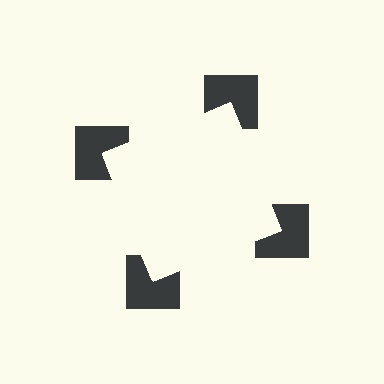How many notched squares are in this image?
There are 4 — one at each vertex of the illusory square.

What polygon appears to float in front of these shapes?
An illusory square — its edges are inferred from the aligned wedge cuts in the notched squares, not physically drawn.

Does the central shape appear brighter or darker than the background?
It typically appears slightly brighter than the background, even though no actual brightness change is drawn.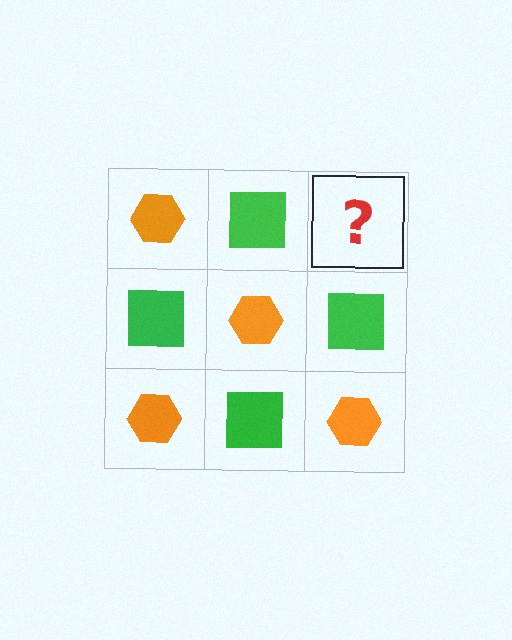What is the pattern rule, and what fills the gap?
The rule is that it alternates orange hexagon and green square in a checkerboard pattern. The gap should be filled with an orange hexagon.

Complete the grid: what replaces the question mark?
The question mark should be replaced with an orange hexagon.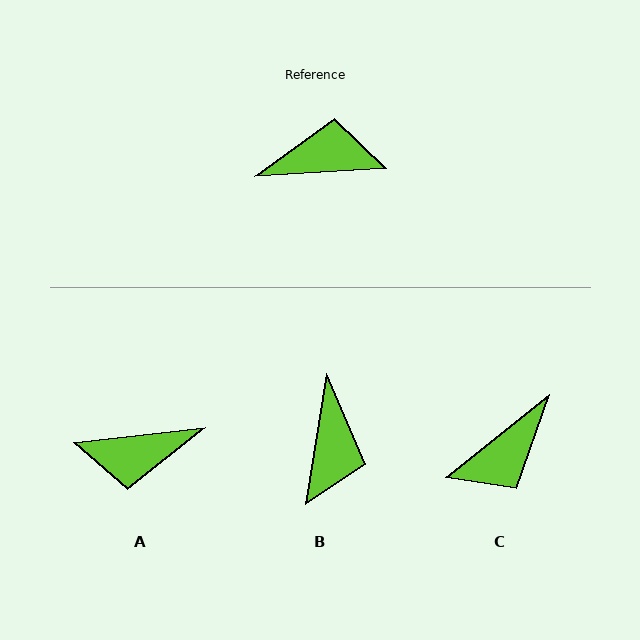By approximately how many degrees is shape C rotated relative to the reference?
Approximately 145 degrees clockwise.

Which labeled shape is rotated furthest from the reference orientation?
A, about 177 degrees away.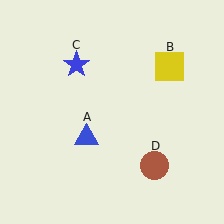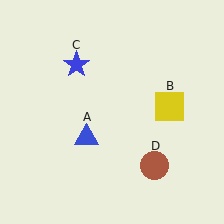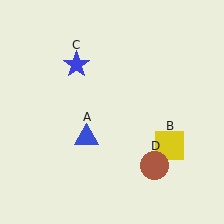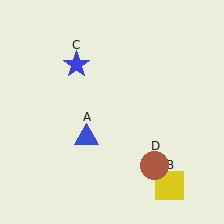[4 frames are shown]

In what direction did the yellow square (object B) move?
The yellow square (object B) moved down.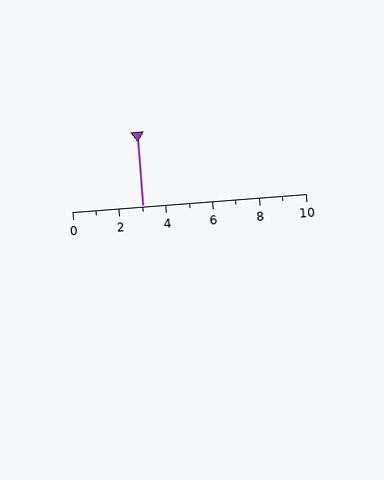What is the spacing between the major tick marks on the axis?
The major ticks are spaced 2 apart.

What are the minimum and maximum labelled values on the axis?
The axis runs from 0 to 10.